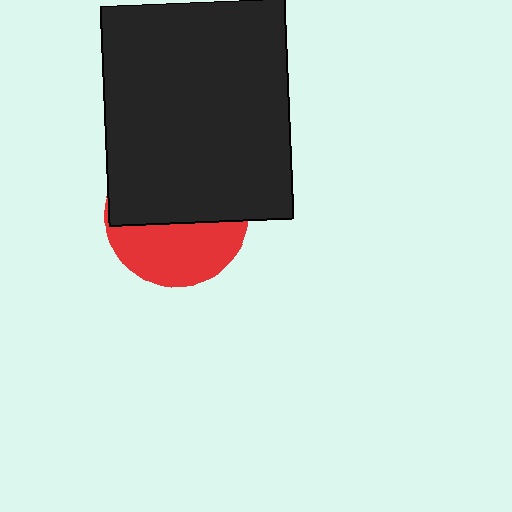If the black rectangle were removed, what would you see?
You would see the complete red circle.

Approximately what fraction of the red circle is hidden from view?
Roughly 58% of the red circle is hidden behind the black rectangle.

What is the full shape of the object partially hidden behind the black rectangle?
The partially hidden object is a red circle.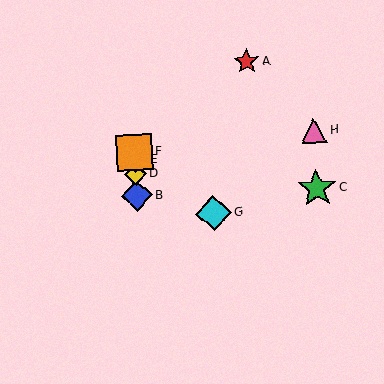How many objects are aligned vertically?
4 objects (B, D, E, F) are aligned vertically.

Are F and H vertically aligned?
No, F is at x≈134 and H is at x≈314.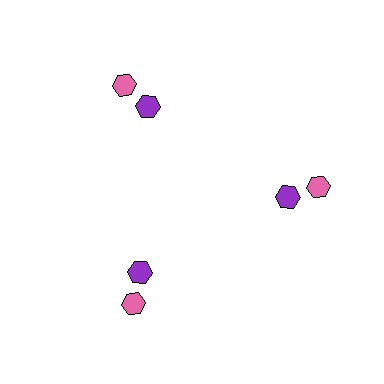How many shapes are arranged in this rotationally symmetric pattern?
There are 6 shapes, arranged in 3 groups of 2.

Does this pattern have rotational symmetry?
Yes, this pattern has 3-fold rotational symmetry. It looks the same after rotating 120 degrees around the center.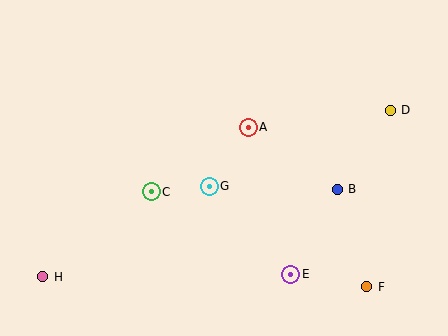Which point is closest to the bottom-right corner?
Point F is closest to the bottom-right corner.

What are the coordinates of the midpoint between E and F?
The midpoint between E and F is at (329, 281).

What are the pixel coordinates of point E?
Point E is at (291, 274).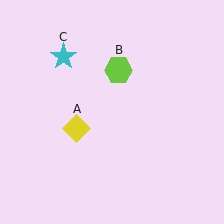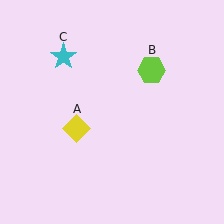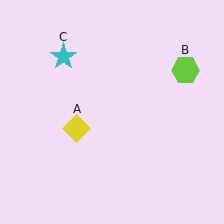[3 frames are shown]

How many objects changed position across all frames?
1 object changed position: lime hexagon (object B).